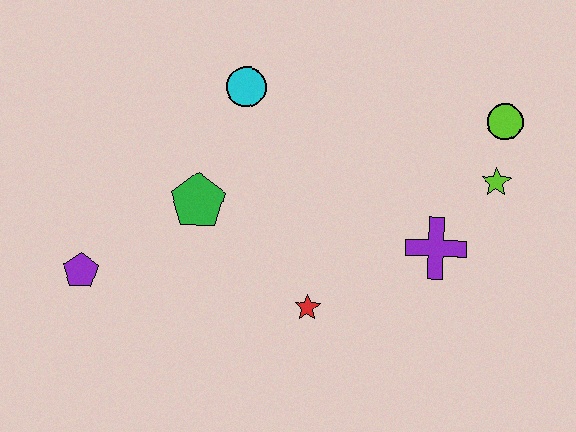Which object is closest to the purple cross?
The lime star is closest to the purple cross.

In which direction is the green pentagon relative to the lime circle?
The green pentagon is to the left of the lime circle.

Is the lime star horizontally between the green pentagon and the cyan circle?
No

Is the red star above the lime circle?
No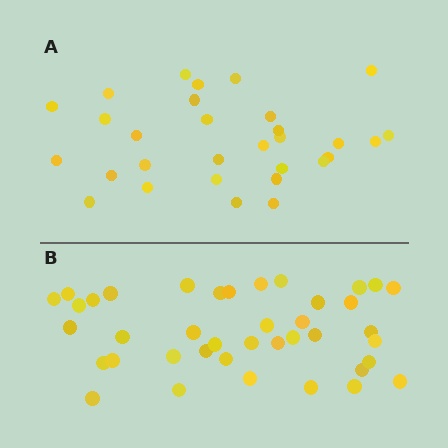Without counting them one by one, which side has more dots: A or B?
Region B (the bottom region) has more dots.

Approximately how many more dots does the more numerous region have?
Region B has roughly 10 or so more dots than region A.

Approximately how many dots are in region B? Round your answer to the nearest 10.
About 40 dots.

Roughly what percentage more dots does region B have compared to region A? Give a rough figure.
About 35% more.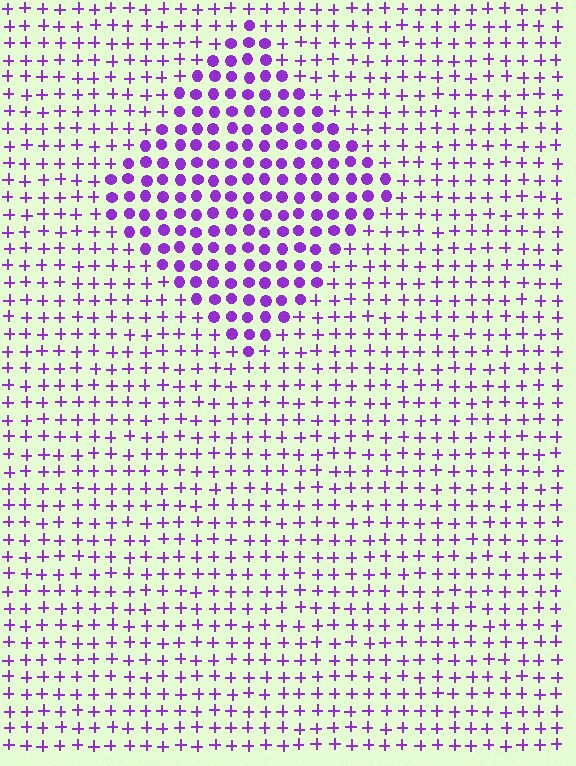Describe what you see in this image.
The image is filled with small purple elements arranged in a uniform grid. A diamond-shaped region contains circles, while the surrounding area contains plus signs. The boundary is defined purely by the change in element shape.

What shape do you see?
I see a diamond.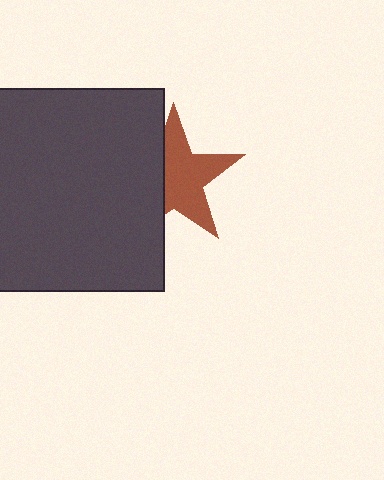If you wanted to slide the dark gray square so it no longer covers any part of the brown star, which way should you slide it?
Slide it left — that is the most direct way to separate the two shapes.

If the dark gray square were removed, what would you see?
You would see the complete brown star.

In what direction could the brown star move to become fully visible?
The brown star could move right. That would shift it out from behind the dark gray square entirely.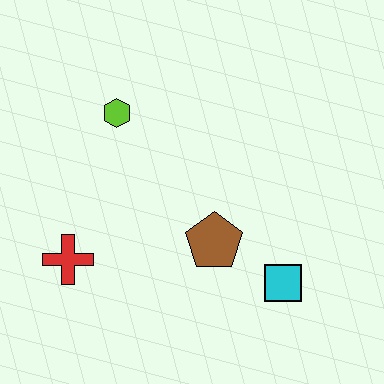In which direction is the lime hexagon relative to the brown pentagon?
The lime hexagon is above the brown pentagon.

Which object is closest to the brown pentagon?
The cyan square is closest to the brown pentagon.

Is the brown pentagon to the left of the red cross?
No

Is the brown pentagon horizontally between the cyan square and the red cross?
Yes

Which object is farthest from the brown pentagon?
The lime hexagon is farthest from the brown pentagon.